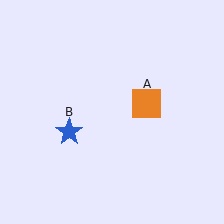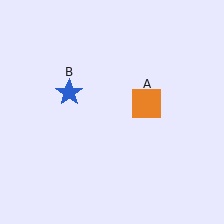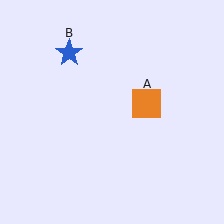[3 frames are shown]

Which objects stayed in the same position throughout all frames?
Orange square (object A) remained stationary.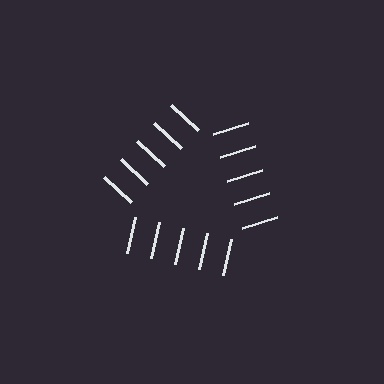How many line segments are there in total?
15 — 5 along each of the 3 edges.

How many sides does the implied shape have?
3 sides — the line-ends trace a triangle.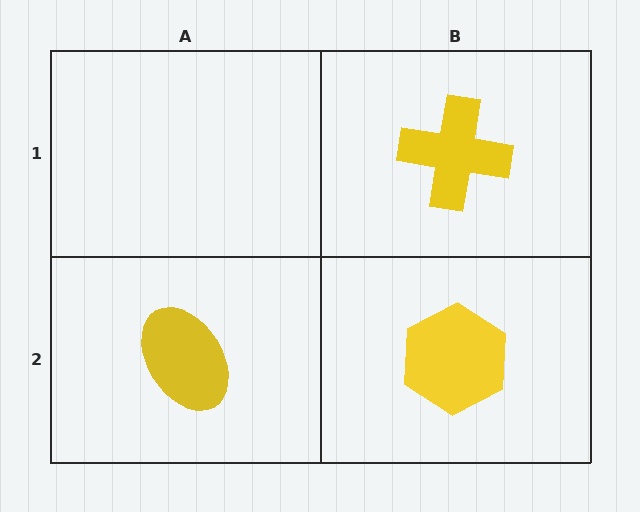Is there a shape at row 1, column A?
No, that cell is empty.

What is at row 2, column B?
A yellow hexagon.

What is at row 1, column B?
A yellow cross.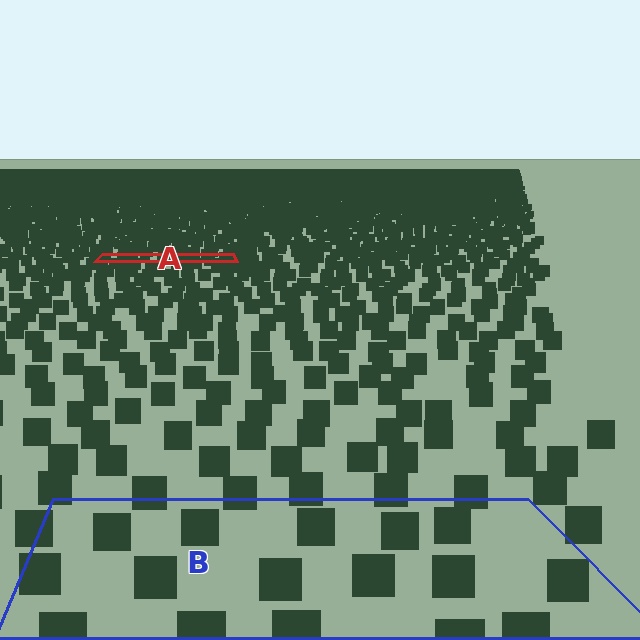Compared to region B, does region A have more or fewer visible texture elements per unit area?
Region A has more texture elements per unit area — they are packed more densely because it is farther away.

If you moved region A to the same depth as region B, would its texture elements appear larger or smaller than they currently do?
They would appear larger. At a closer depth, the same texture elements are projected at a bigger on-screen size.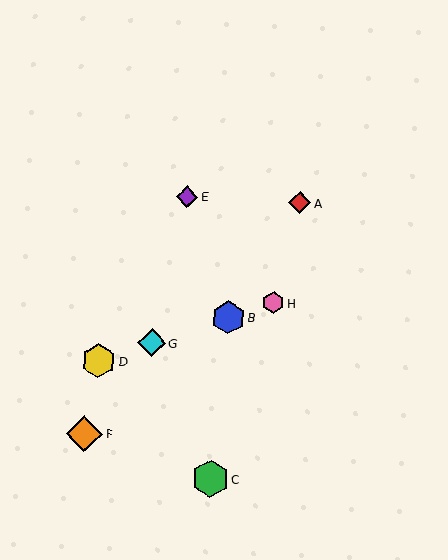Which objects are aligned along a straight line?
Objects B, D, G, H are aligned along a straight line.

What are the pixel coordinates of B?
Object B is at (228, 317).